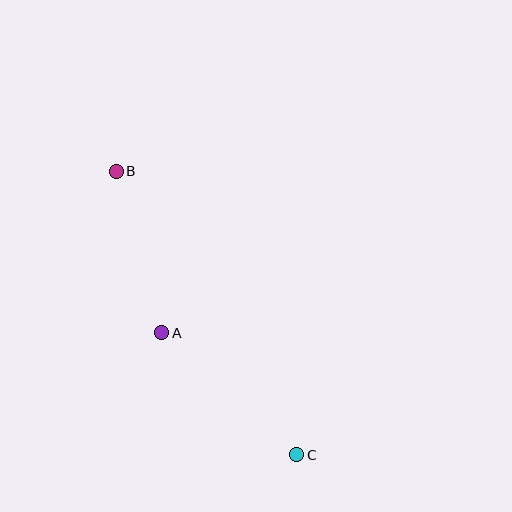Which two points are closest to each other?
Points A and B are closest to each other.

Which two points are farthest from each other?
Points B and C are farthest from each other.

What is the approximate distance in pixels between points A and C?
The distance between A and C is approximately 182 pixels.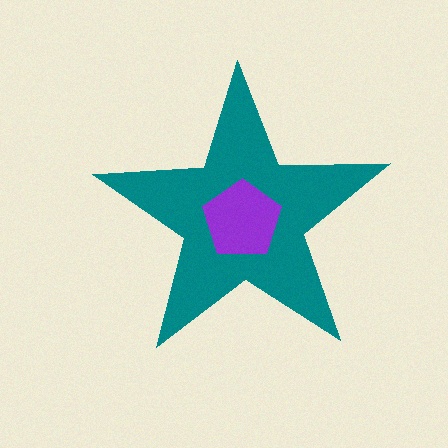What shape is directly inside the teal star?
The purple pentagon.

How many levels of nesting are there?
2.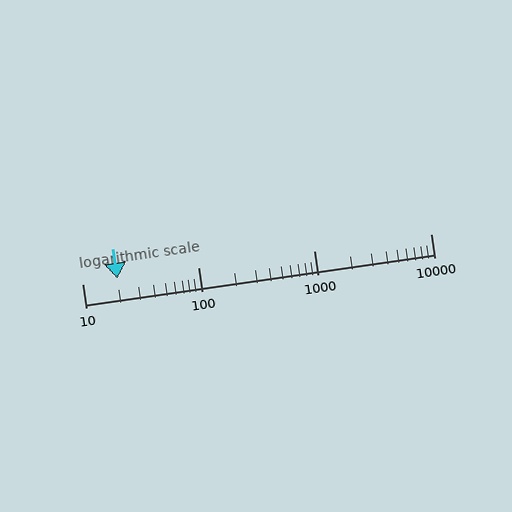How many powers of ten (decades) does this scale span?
The scale spans 3 decades, from 10 to 10000.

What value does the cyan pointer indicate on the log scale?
The pointer indicates approximately 20.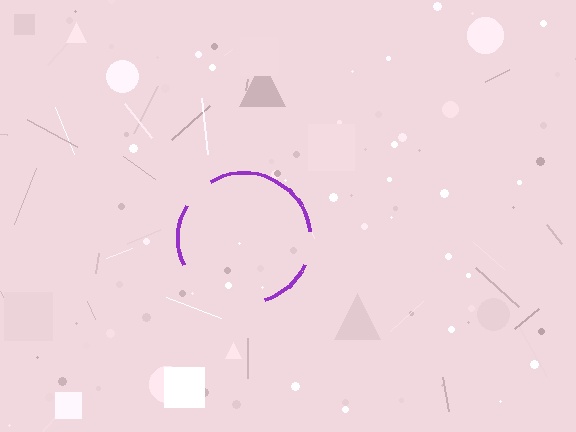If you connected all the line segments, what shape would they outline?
They would outline a circle.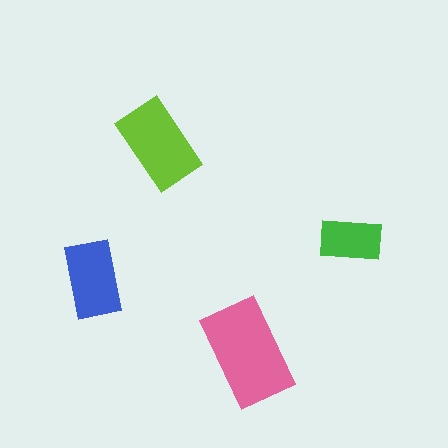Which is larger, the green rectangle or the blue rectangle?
The blue one.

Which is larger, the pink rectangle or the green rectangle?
The pink one.